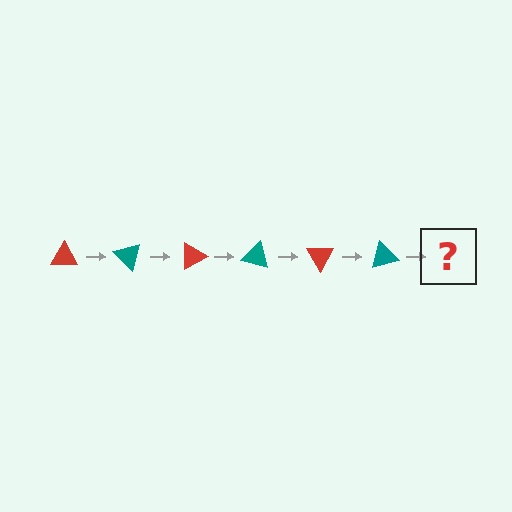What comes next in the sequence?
The next element should be a red triangle, rotated 270 degrees from the start.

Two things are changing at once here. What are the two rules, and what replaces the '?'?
The two rules are that it rotates 45 degrees each step and the color cycles through red and teal. The '?' should be a red triangle, rotated 270 degrees from the start.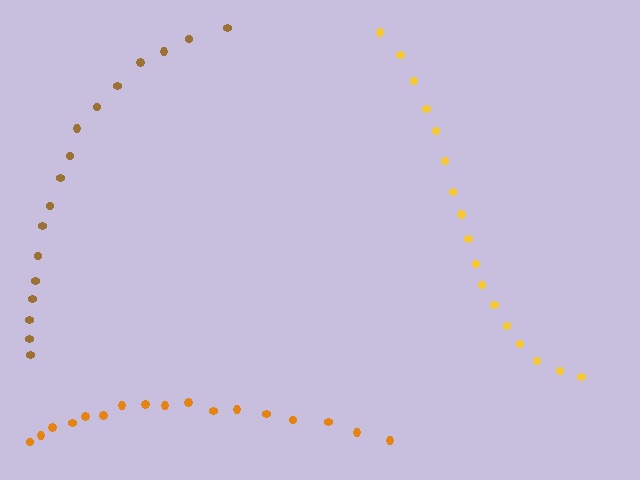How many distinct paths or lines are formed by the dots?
There are 3 distinct paths.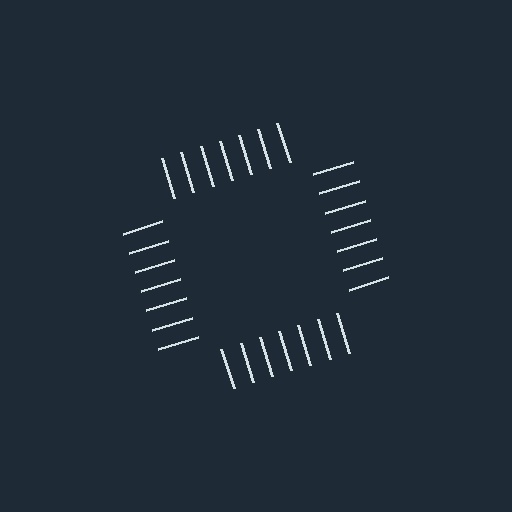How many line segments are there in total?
28 — 7 along each of the 4 edges.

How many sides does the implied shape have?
4 sides — the line-ends trace a square.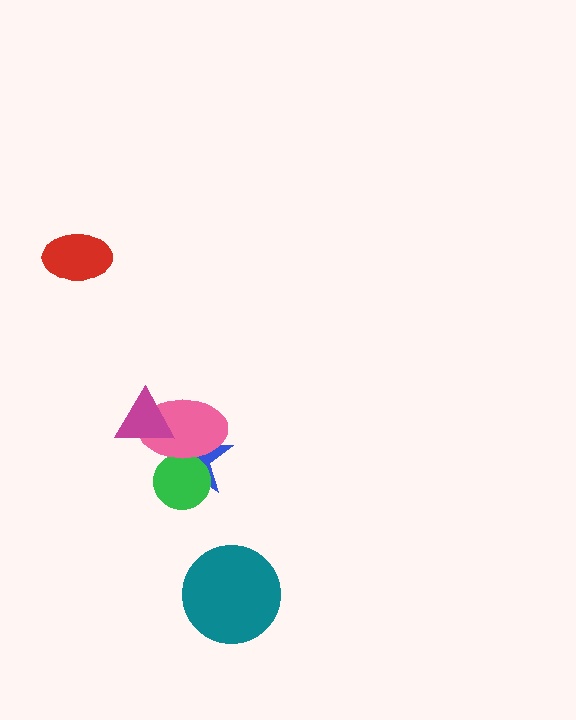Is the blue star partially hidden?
Yes, it is partially covered by another shape.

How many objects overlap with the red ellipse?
0 objects overlap with the red ellipse.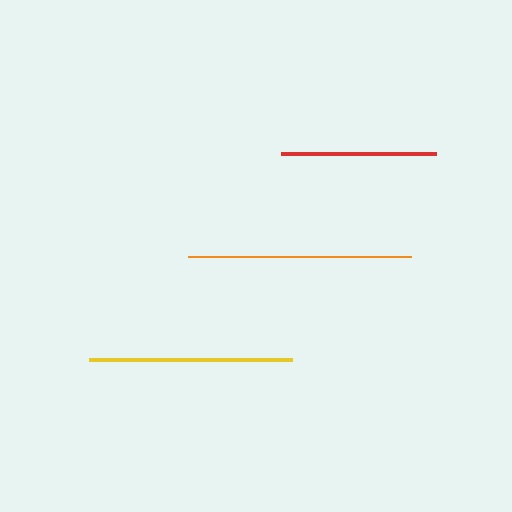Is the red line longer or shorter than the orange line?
The orange line is longer than the red line.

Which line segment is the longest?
The orange line is the longest at approximately 223 pixels.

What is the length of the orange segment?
The orange segment is approximately 223 pixels long.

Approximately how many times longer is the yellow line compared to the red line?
The yellow line is approximately 1.3 times the length of the red line.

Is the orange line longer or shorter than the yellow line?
The orange line is longer than the yellow line.